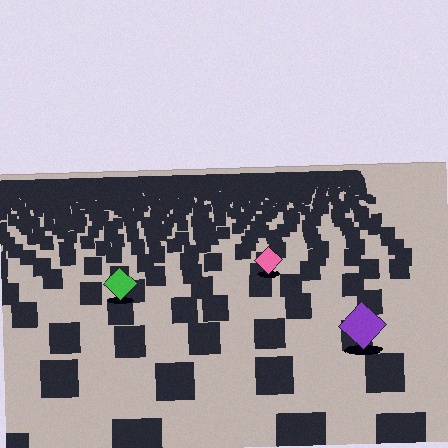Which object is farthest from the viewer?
The pink diamond is farthest from the viewer. It appears smaller and the ground texture around it is denser.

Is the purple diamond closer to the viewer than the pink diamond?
Yes. The purple diamond is closer — you can tell from the texture gradient: the ground texture is coarser near it.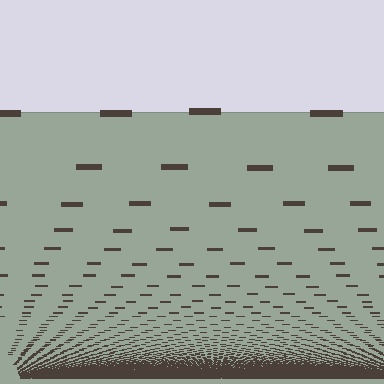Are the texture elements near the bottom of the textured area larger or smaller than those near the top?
Smaller. The gradient is inverted — elements near the bottom are smaller and denser.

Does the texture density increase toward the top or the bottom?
Density increases toward the bottom.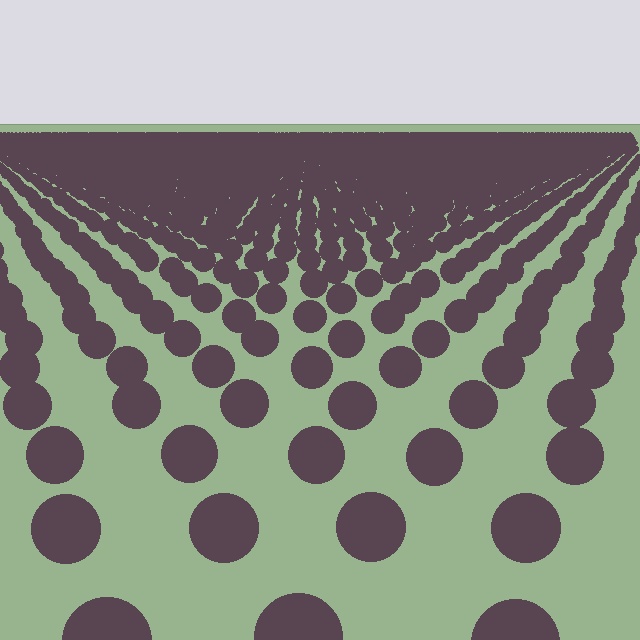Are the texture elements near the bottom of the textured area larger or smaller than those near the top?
Larger. Near the bottom, elements are closer to the viewer and appear at a bigger on-screen size.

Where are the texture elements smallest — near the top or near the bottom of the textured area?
Near the top.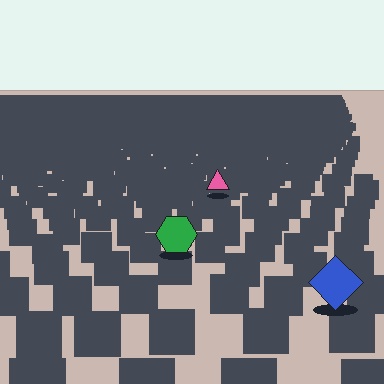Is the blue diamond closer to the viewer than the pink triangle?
Yes. The blue diamond is closer — you can tell from the texture gradient: the ground texture is coarser near it.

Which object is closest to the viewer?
The blue diamond is closest. The texture marks near it are larger and more spread out.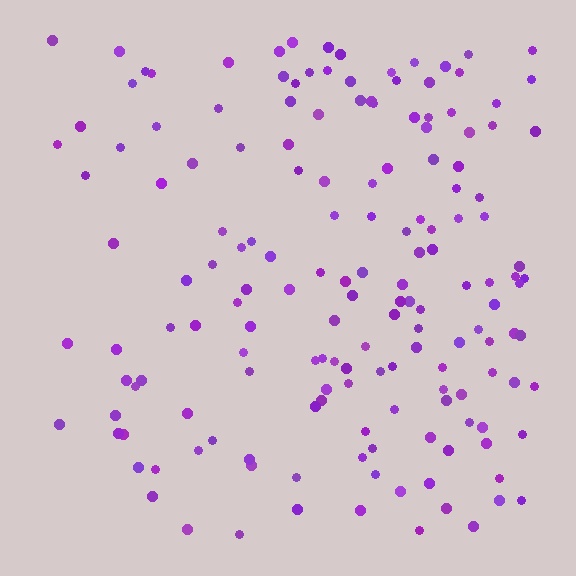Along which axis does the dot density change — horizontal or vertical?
Horizontal.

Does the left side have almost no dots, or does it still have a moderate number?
Still a moderate number, just noticeably fewer than the right.